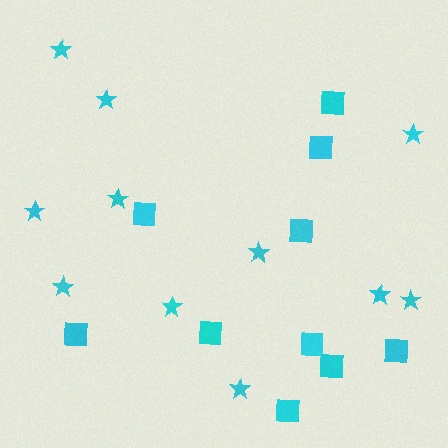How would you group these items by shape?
There are 2 groups: one group of stars (11) and one group of squares (10).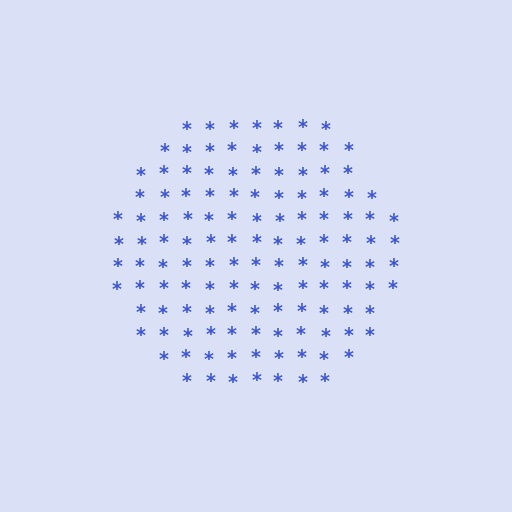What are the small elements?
The small elements are asterisks.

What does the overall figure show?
The overall figure shows a hexagon.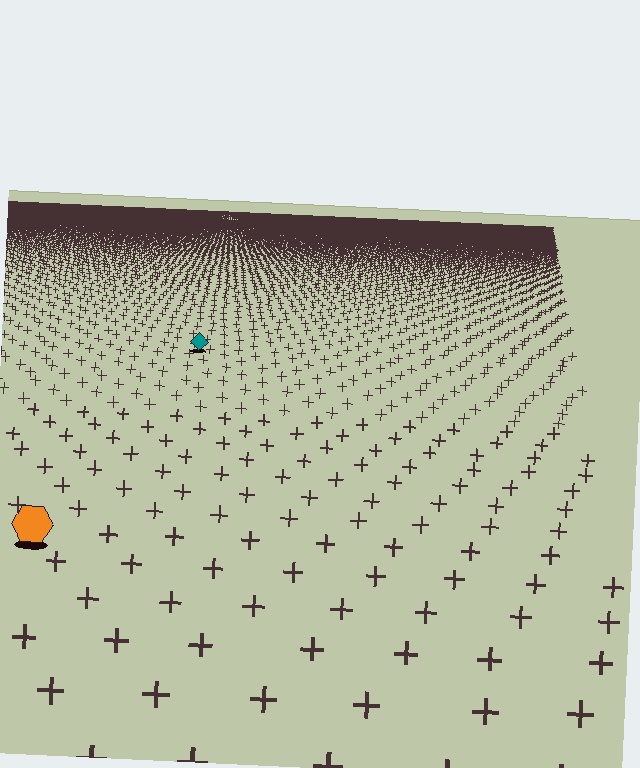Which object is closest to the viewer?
The orange hexagon is closest. The texture marks near it are larger and more spread out.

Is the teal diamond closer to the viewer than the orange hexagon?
No. The orange hexagon is closer — you can tell from the texture gradient: the ground texture is coarser near it.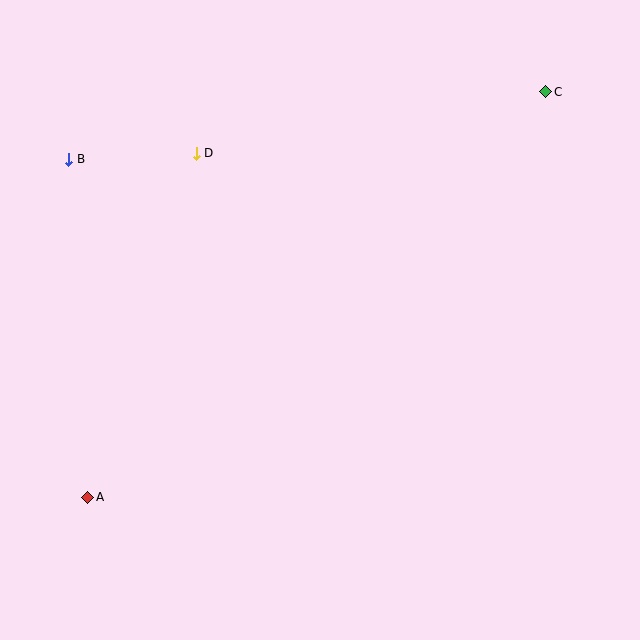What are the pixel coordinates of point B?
Point B is at (69, 159).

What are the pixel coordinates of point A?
Point A is at (88, 497).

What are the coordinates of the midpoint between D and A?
The midpoint between D and A is at (142, 325).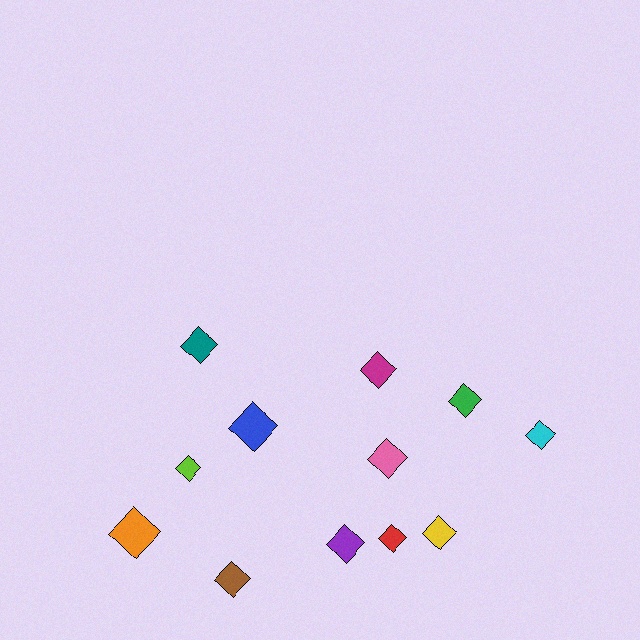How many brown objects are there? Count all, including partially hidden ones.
There is 1 brown object.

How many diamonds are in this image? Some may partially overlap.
There are 12 diamonds.